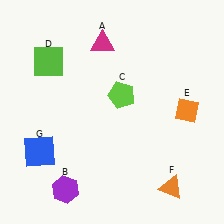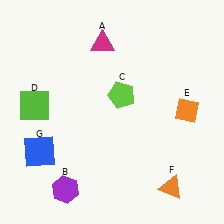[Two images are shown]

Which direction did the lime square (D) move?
The lime square (D) moved down.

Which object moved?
The lime square (D) moved down.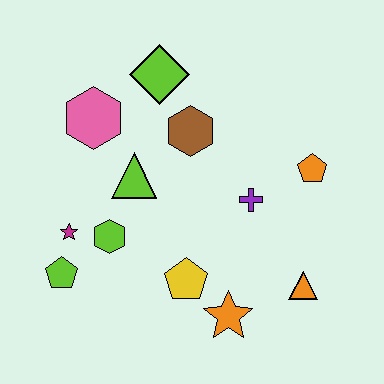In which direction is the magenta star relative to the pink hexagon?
The magenta star is below the pink hexagon.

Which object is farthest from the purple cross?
The lime pentagon is farthest from the purple cross.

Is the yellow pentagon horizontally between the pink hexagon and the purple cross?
Yes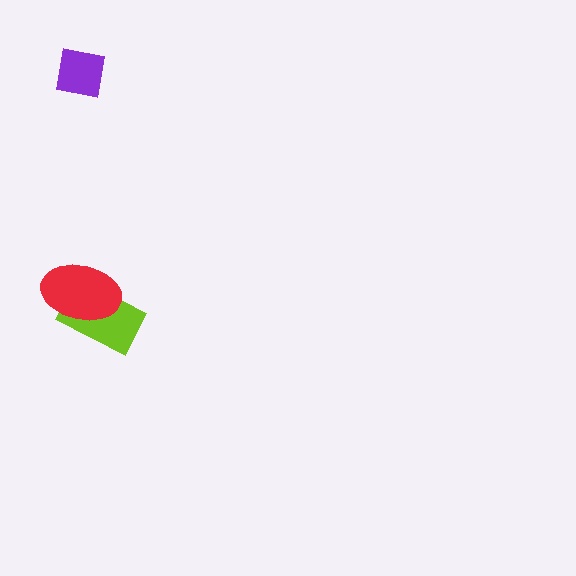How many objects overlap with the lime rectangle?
1 object overlaps with the lime rectangle.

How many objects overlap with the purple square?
0 objects overlap with the purple square.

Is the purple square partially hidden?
No, no other shape covers it.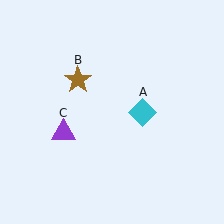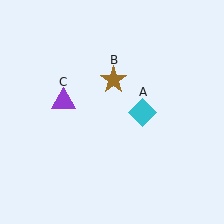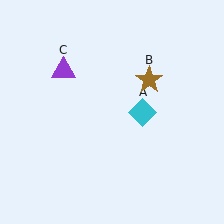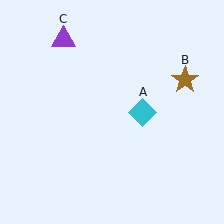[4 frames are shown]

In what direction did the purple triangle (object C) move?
The purple triangle (object C) moved up.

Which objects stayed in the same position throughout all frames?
Cyan diamond (object A) remained stationary.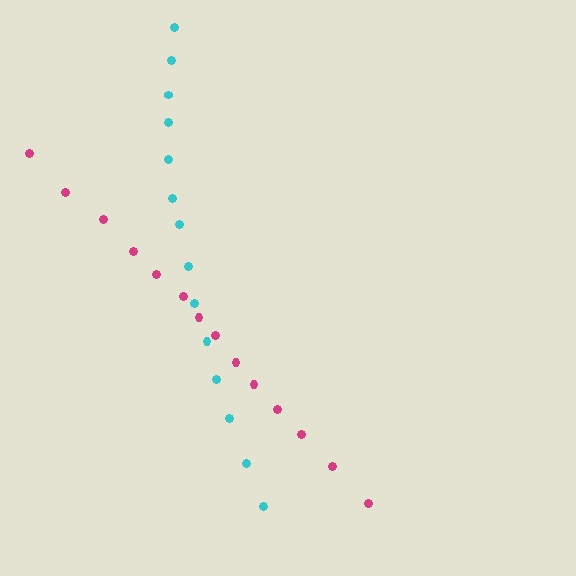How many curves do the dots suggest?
There are 2 distinct paths.